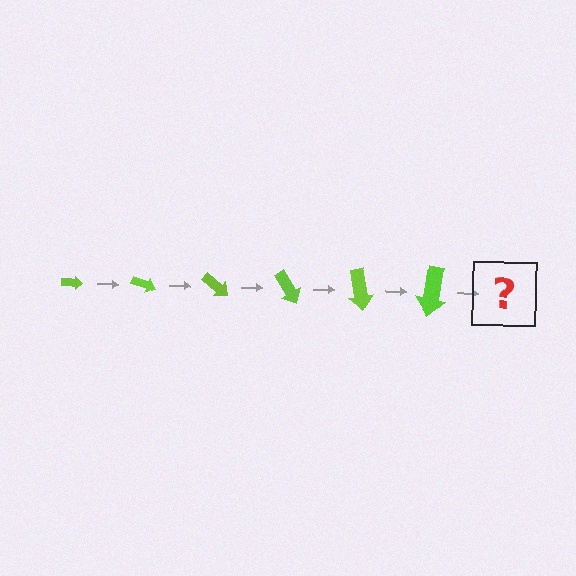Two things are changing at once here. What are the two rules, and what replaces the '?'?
The two rules are that the arrow grows larger each step and it rotates 20 degrees each step. The '?' should be an arrow, larger than the previous one and rotated 120 degrees from the start.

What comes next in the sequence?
The next element should be an arrow, larger than the previous one and rotated 120 degrees from the start.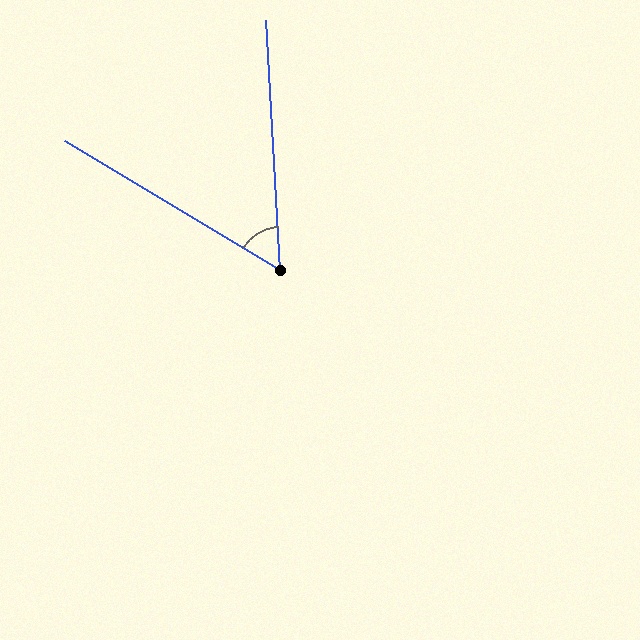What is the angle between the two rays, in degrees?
Approximately 56 degrees.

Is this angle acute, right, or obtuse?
It is acute.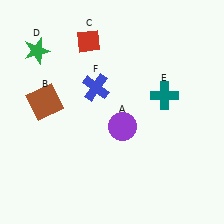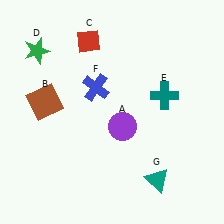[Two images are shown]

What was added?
A teal triangle (G) was added in Image 2.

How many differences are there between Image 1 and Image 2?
There is 1 difference between the two images.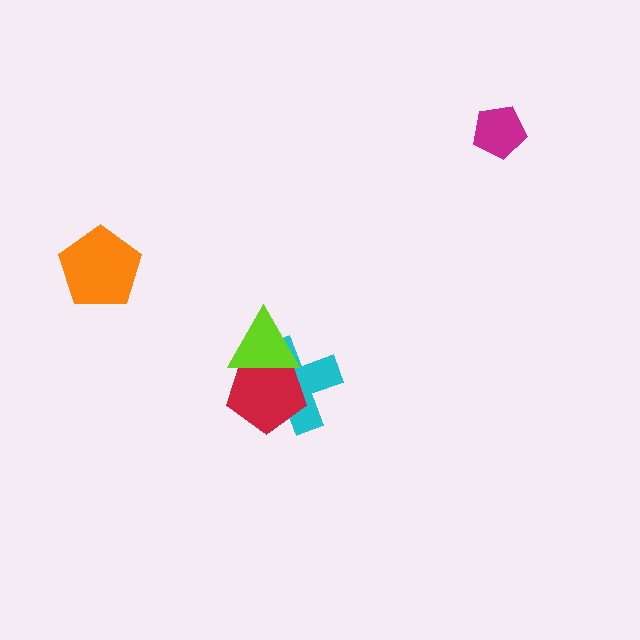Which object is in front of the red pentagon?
The lime triangle is in front of the red pentagon.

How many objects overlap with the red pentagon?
2 objects overlap with the red pentagon.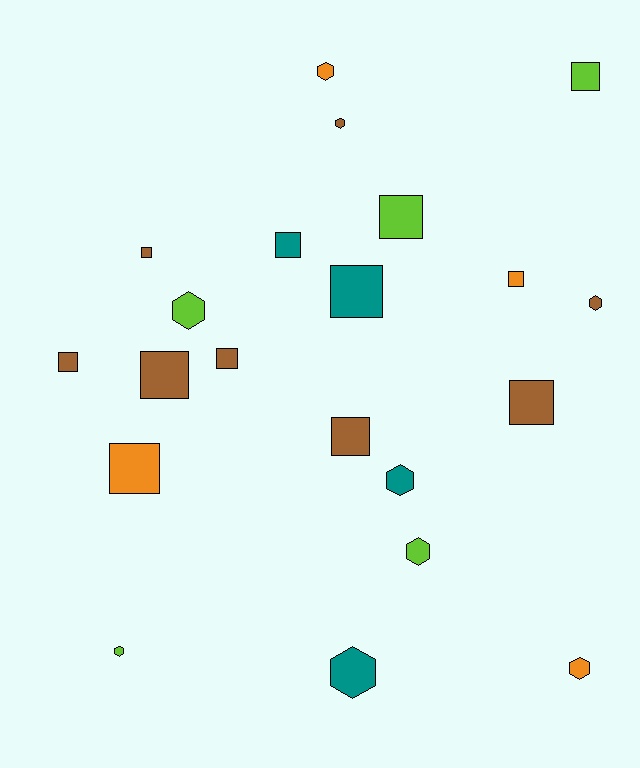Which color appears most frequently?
Brown, with 8 objects.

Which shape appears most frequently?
Square, with 12 objects.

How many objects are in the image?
There are 21 objects.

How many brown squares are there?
There are 6 brown squares.